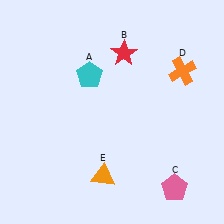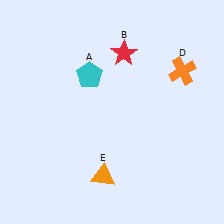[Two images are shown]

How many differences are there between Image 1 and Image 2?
There is 1 difference between the two images.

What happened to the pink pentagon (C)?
The pink pentagon (C) was removed in Image 2. It was in the bottom-right area of Image 1.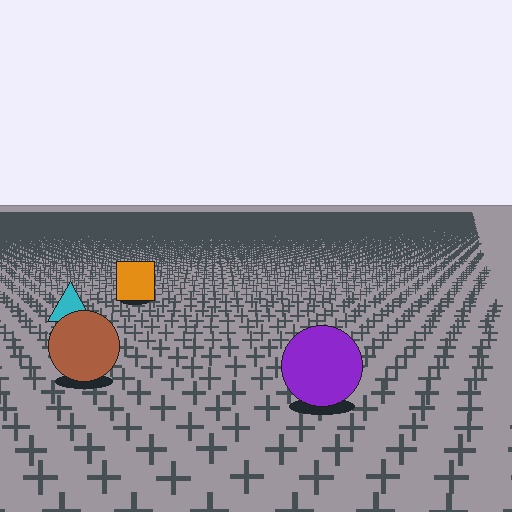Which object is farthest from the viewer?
The orange square is farthest from the viewer. It appears smaller and the ground texture around it is denser.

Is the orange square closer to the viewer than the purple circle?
No. The purple circle is closer — you can tell from the texture gradient: the ground texture is coarser near it.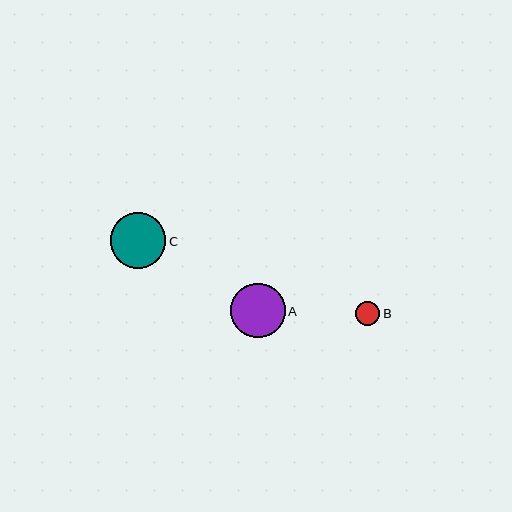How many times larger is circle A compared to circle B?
Circle A is approximately 2.2 times the size of circle B.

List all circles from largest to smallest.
From largest to smallest: C, A, B.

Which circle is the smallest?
Circle B is the smallest with a size of approximately 25 pixels.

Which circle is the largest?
Circle C is the largest with a size of approximately 56 pixels.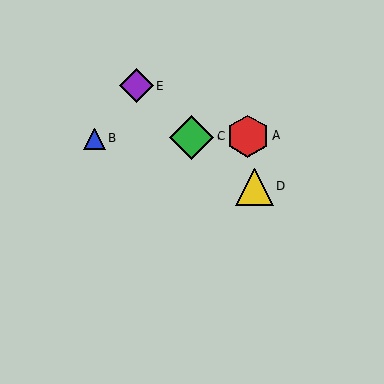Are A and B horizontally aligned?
Yes, both are at y≈136.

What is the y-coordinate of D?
Object D is at y≈187.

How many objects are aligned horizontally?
3 objects (A, B, C) are aligned horizontally.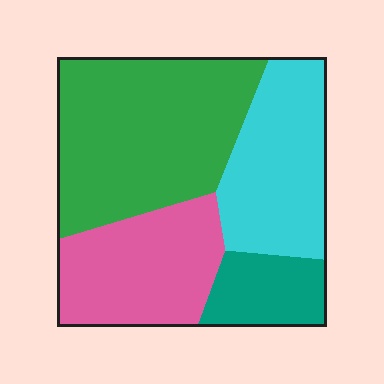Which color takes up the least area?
Teal, at roughly 10%.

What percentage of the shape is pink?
Pink covers 24% of the shape.